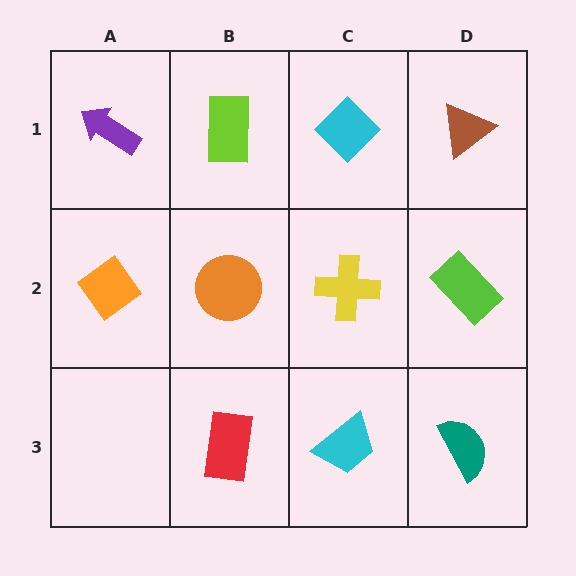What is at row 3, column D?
A teal semicircle.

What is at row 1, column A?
A purple arrow.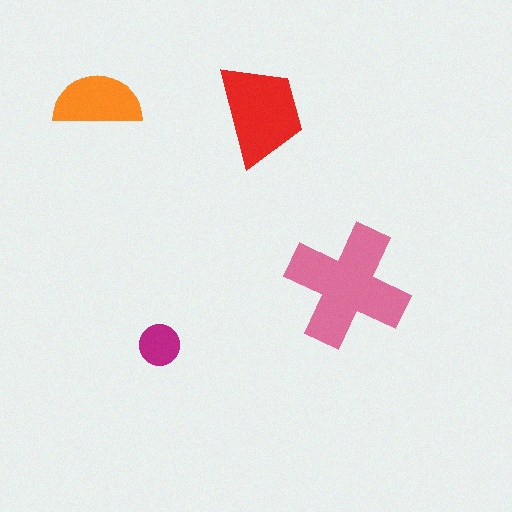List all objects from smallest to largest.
The magenta circle, the orange semicircle, the red trapezoid, the pink cross.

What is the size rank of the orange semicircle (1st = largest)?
3rd.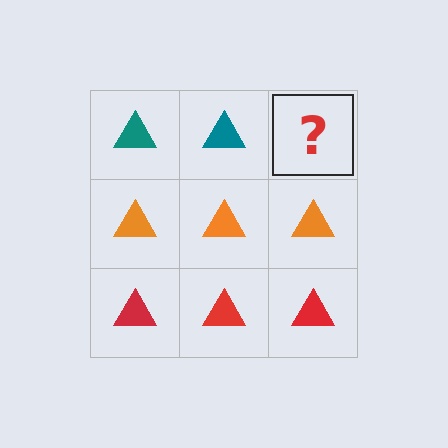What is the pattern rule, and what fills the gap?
The rule is that each row has a consistent color. The gap should be filled with a teal triangle.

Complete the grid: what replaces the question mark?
The question mark should be replaced with a teal triangle.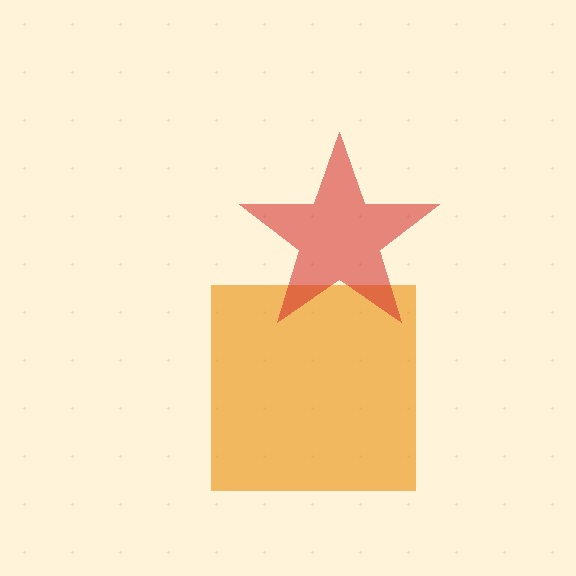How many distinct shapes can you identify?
There are 2 distinct shapes: an orange square, a red star.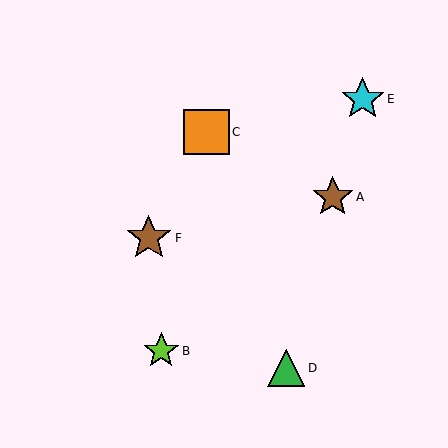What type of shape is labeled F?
Shape F is a brown star.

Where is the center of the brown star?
The center of the brown star is at (149, 238).